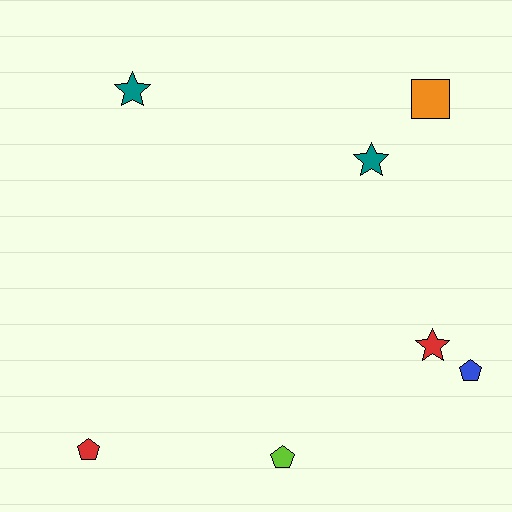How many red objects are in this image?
There are 2 red objects.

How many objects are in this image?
There are 7 objects.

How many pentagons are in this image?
There are 3 pentagons.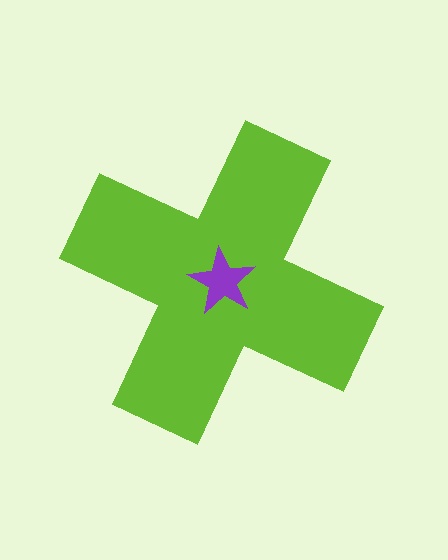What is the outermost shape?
The lime cross.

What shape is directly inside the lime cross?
The purple star.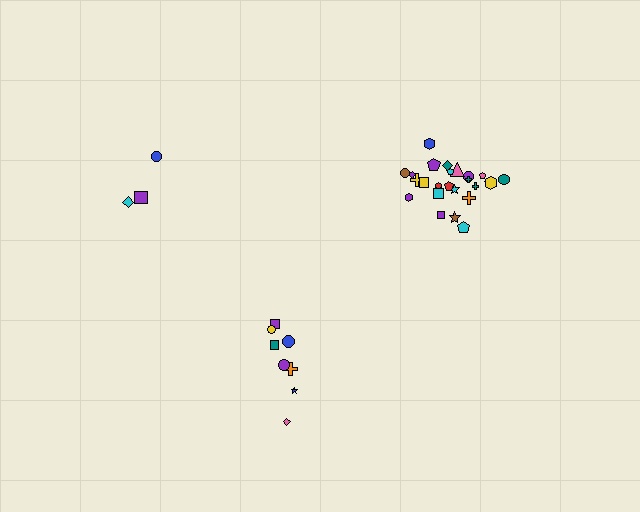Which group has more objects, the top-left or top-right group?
The top-right group.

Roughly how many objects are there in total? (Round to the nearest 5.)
Roughly 35 objects in total.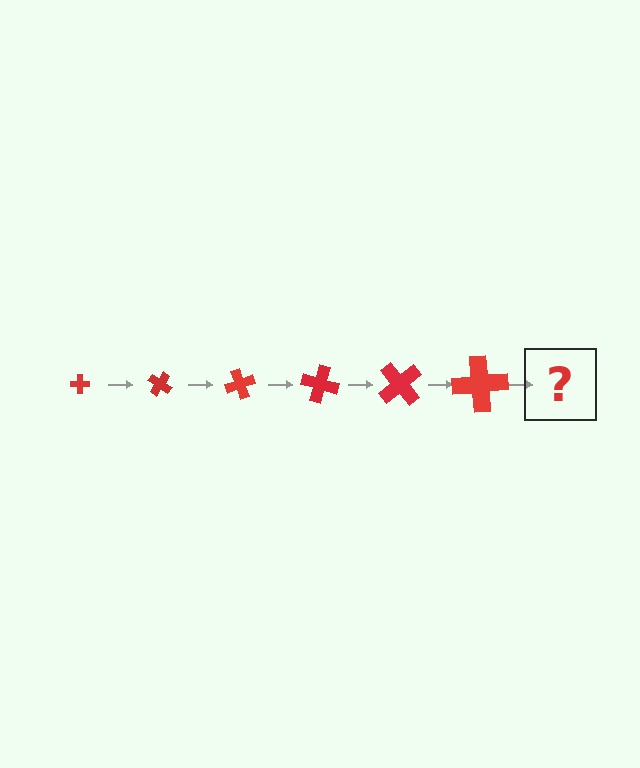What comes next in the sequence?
The next element should be a cross, larger than the previous one and rotated 210 degrees from the start.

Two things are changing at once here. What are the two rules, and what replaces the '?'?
The two rules are that the cross grows larger each step and it rotates 35 degrees each step. The '?' should be a cross, larger than the previous one and rotated 210 degrees from the start.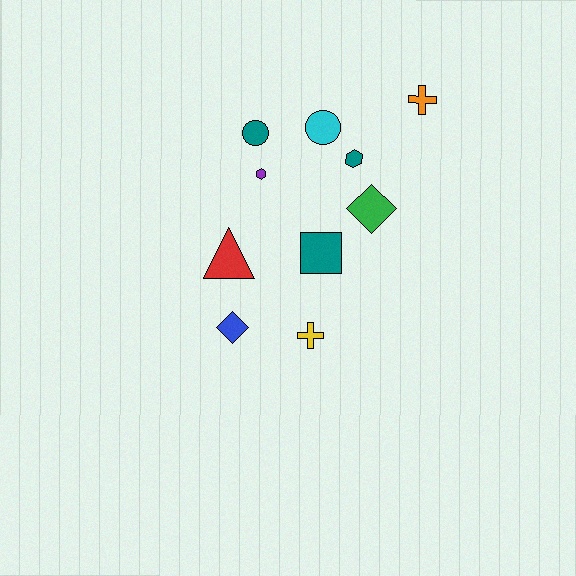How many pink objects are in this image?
There are no pink objects.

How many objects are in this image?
There are 10 objects.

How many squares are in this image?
There is 1 square.